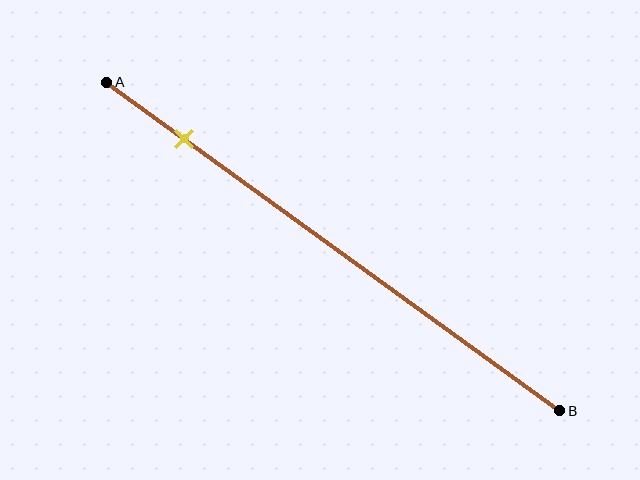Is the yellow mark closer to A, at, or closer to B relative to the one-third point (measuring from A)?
The yellow mark is closer to point A than the one-third point of segment AB.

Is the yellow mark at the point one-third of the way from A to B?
No, the mark is at about 15% from A, not at the 33% one-third point.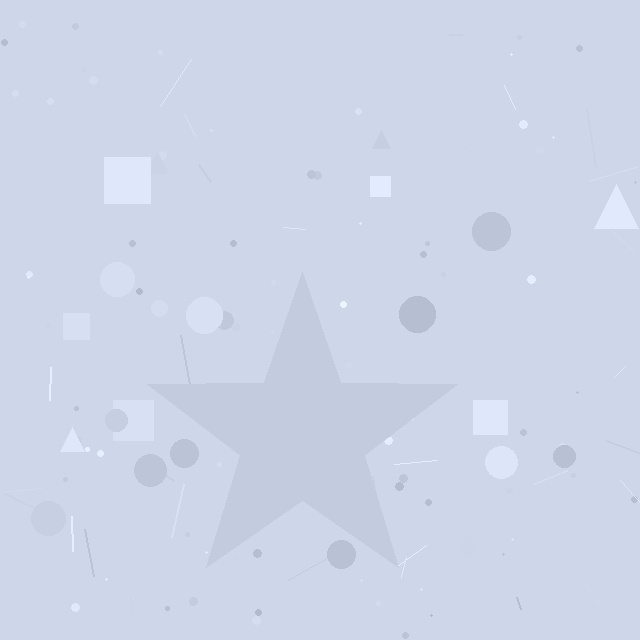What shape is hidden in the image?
A star is hidden in the image.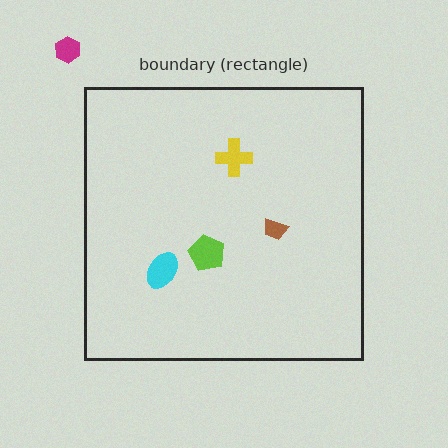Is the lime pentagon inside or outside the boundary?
Inside.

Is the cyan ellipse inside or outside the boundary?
Inside.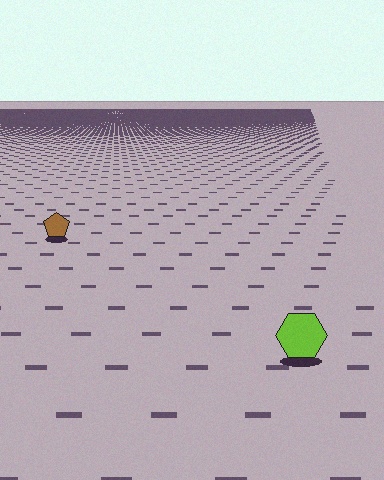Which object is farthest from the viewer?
The brown pentagon is farthest from the viewer. It appears smaller and the ground texture around it is denser.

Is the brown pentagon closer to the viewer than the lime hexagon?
No. The lime hexagon is closer — you can tell from the texture gradient: the ground texture is coarser near it.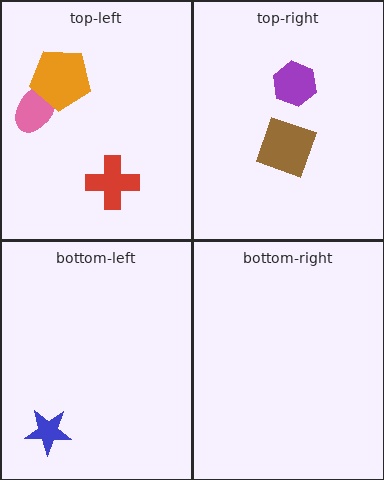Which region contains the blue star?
The bottom-left region.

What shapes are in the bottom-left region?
The blue star.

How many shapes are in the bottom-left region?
1.